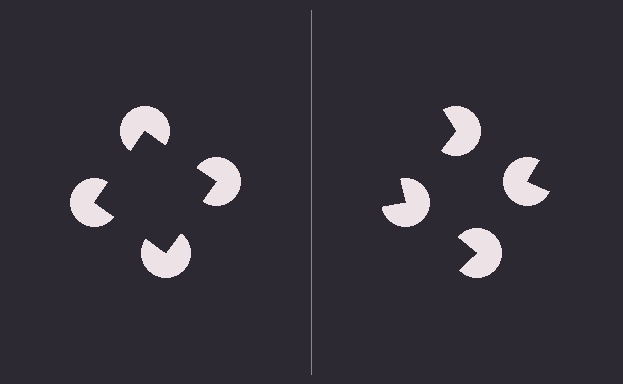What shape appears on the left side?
An illusory square.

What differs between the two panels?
The pac-man discs are positioned identically on both sides; only the wedge orientations differ. On the left they align to a square; on the right they are misaligned.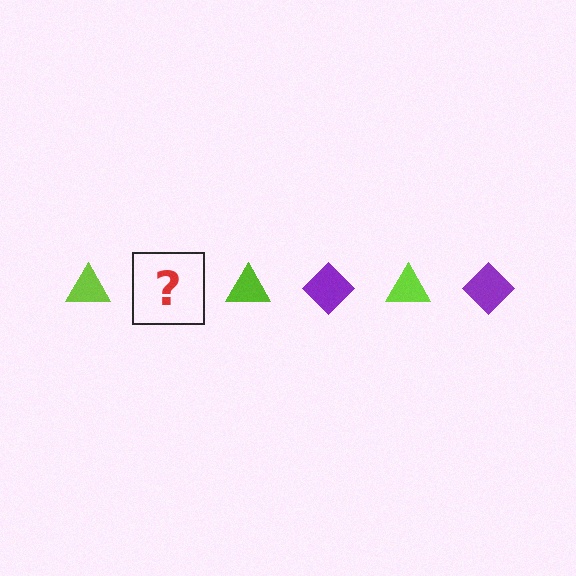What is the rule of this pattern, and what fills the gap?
The rule is that the pattern alternates between lime triangle and purple diamond. The gap should be filled with a purple diamond.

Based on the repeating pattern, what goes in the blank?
The blank should be a purple diamond.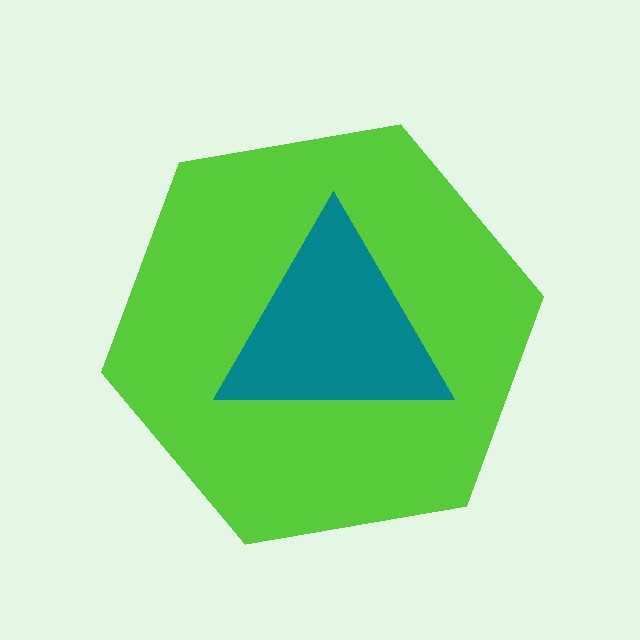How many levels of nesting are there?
2.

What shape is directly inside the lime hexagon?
The teal triangle.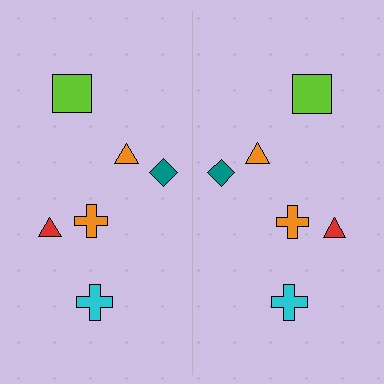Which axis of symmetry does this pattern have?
The pattern has a vertical axis of symmetry running through the center of the image.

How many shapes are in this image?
There are 12 shapes in this image.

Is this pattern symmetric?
Yes, this pattern has bilateral (reflection) symmetry.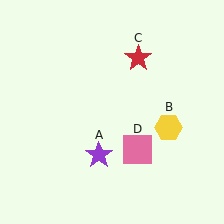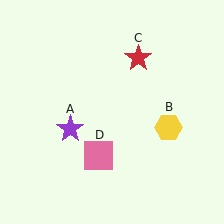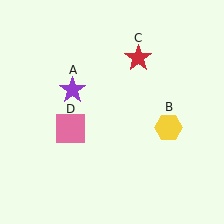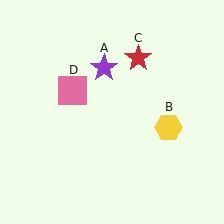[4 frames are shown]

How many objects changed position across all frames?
2 objects changed position: purple star (object A), pink square (object D).